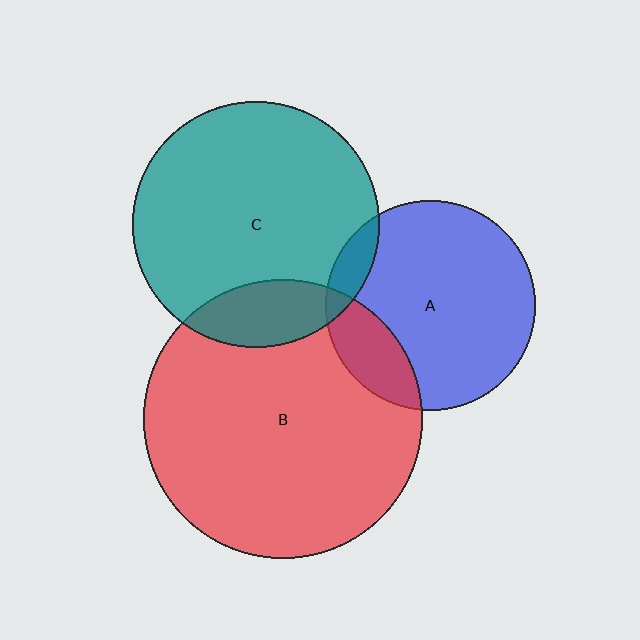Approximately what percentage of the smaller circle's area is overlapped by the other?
Approximately 20%.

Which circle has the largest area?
Circle B (red).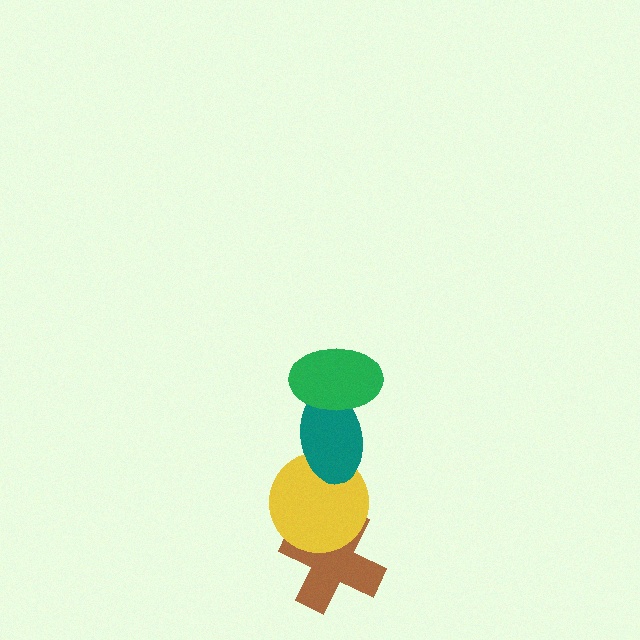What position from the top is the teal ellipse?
The teal ellipse is 2nd from the top.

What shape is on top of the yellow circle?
The teal ellipse is on top of the yellow circle.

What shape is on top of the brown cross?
The yellow circle is on top of the brown cross.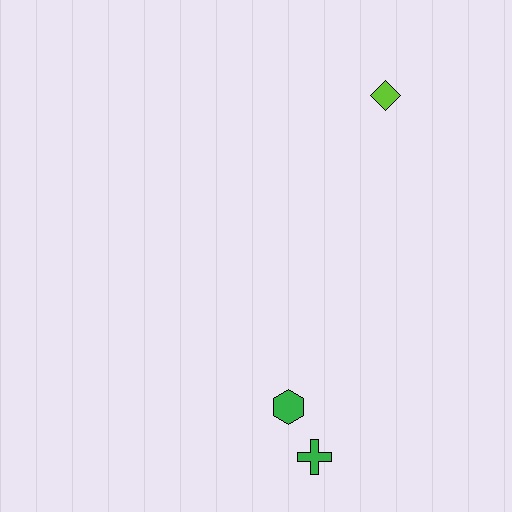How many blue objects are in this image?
There are no blue objects.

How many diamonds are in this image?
There is 1 diamond.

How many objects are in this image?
There are 3 objects.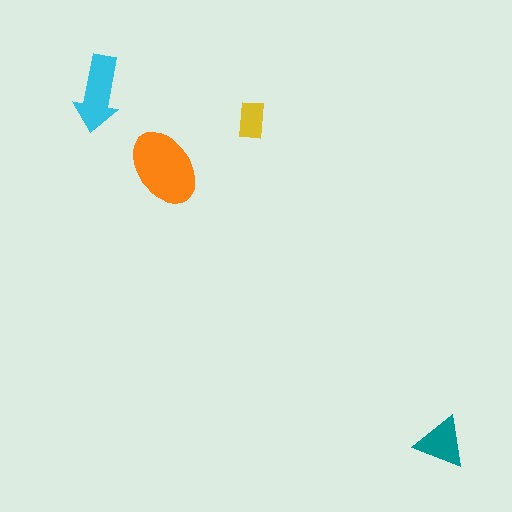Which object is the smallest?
The yellow rectangle.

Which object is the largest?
The orange ellipse.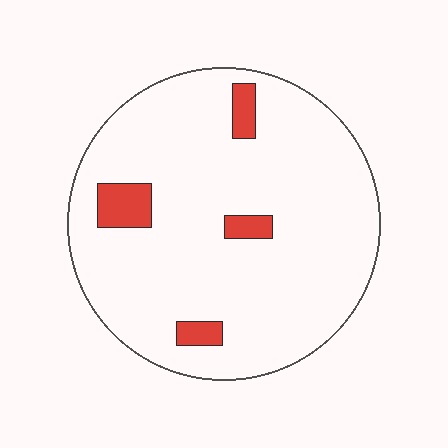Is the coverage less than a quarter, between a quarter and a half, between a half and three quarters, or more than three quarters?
Less than a quarter.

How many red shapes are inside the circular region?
4.